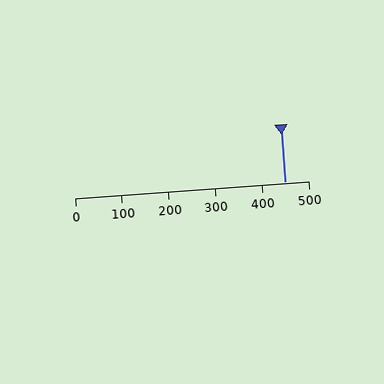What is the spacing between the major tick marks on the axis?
The major ticks are spaced 100 apart.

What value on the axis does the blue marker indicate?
The marker indicates approximately 450.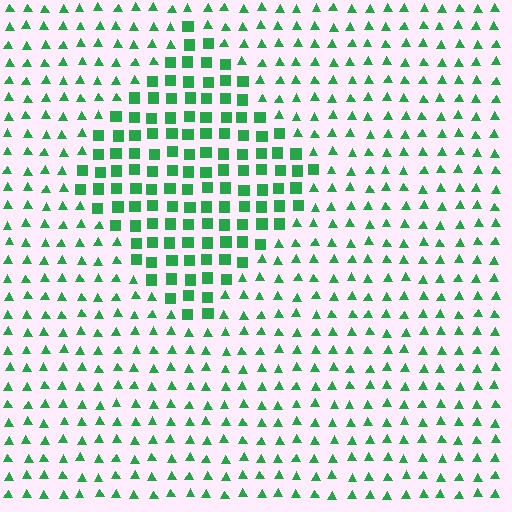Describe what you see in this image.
The image is filled with small green elements arranged in a uniform grid. A diamond-shaped region contains squares, while the surrounding area contains triangles. The boundary is defined purely by the change in element shape.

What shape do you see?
I see a diamond.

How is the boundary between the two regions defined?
The boundary is defined by a change in element shape: squares inside vs. triangles outside. All elements share the same color and spacing.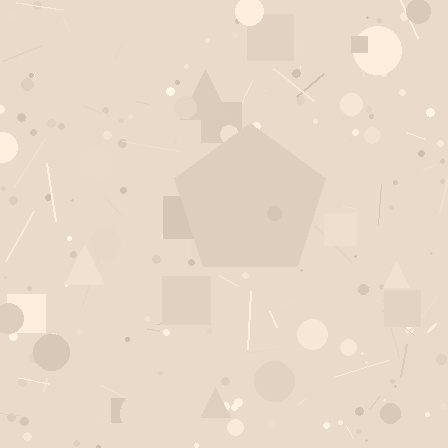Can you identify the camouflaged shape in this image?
The camouflaged shape is a pentagon.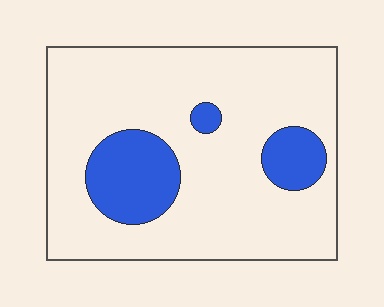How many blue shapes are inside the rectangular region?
3.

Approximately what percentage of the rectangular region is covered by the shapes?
Approximately 20%.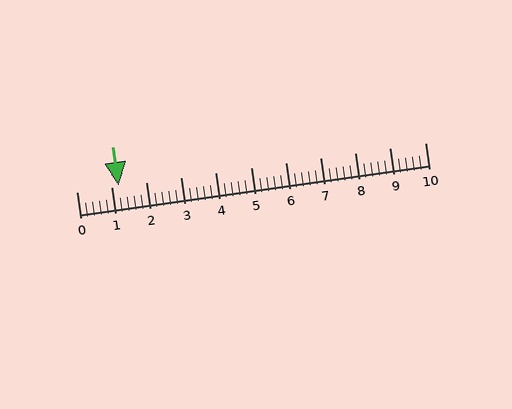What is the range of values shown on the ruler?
The ruler shows values from 0 to 10.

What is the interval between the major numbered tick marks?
The major tick marks are spaced 1 units apart.